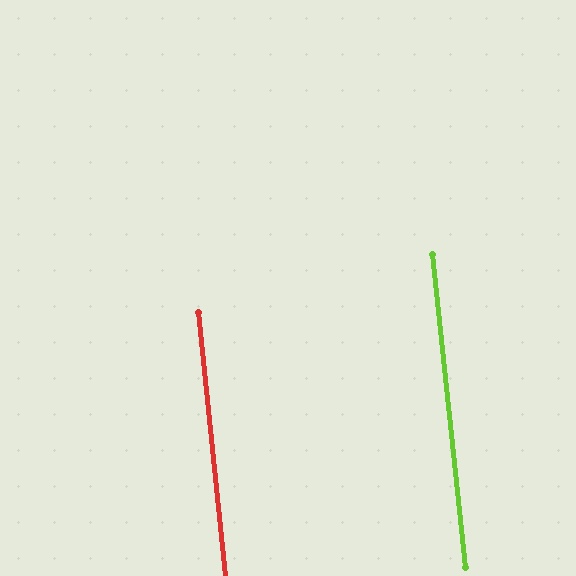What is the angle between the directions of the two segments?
Approximately 0 degrees.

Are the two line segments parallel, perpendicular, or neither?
Parallel — their directions differ by only 0.2°.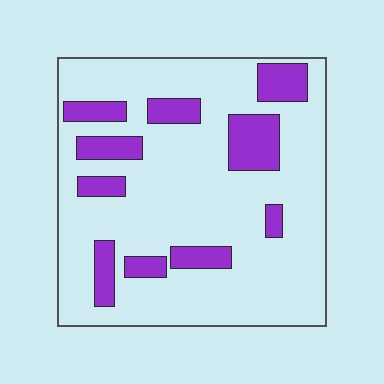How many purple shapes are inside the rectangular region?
10.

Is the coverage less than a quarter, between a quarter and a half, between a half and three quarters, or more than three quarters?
Less than a quarter.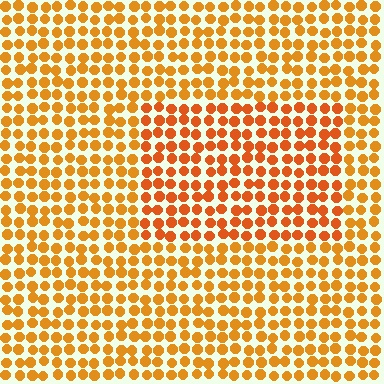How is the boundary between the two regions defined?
The boundary is defined purely by a slight shift in hue (about 17 degrees). Spacing, size, and orientation are identical on both sides.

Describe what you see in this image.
The image is filled with small orange elements in a uniform arrangement. A rectangle-shaped region is visible where the elements are tinted to a slightly different hue, forming a subtle color boundary.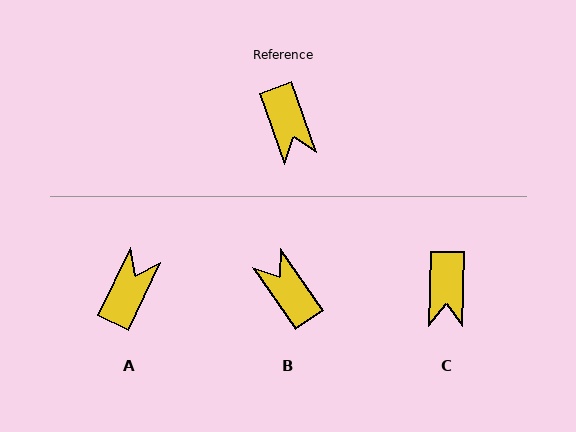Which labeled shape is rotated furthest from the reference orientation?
B, about 165 degrees away.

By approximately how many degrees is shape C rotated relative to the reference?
Approximately 21 degrees clockwise.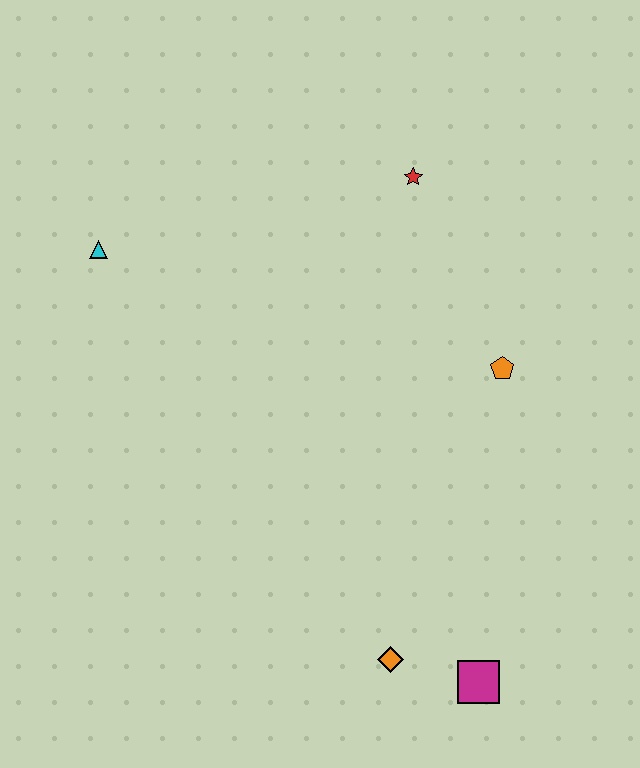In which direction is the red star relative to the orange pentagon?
The red star is above the orange pentagon.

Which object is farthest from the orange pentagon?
The cyan triangle is farthest from the orange pentagon.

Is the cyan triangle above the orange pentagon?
Yes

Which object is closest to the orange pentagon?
The red star is closest to the orange pentagon.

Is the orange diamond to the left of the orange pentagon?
Yes